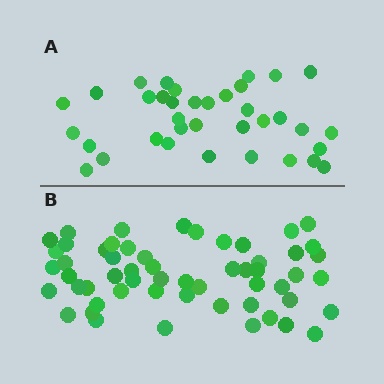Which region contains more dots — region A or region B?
Region B (the bottom region) has more dots.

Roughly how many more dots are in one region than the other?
Region B has approximately 20 more dots than region A.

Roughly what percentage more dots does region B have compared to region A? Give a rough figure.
About 55% more.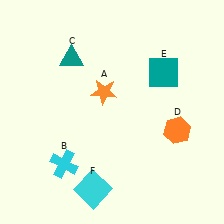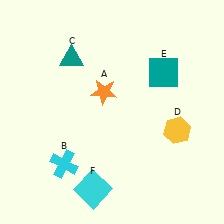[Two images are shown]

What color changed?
The hexagon (D) changed from orange in Image 1 to yellow in Image 2.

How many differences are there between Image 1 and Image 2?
There is 1 difference between the two images.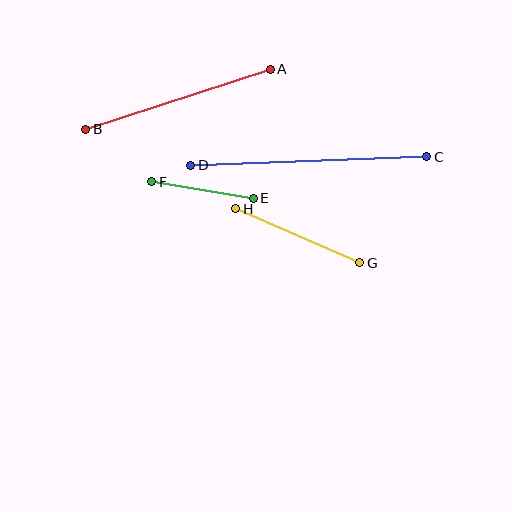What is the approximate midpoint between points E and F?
The midpoint is at approximately (202, 190) pixels.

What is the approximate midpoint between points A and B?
The midpoint is at approximately (178, 99) pixels.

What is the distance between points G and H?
The distance is approximately 135 pixels.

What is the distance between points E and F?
The distance is approximately 103 pixels.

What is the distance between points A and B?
The distance is approximately 194 pixels.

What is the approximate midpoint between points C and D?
The midpoint is at approximately (309, 161) pixels.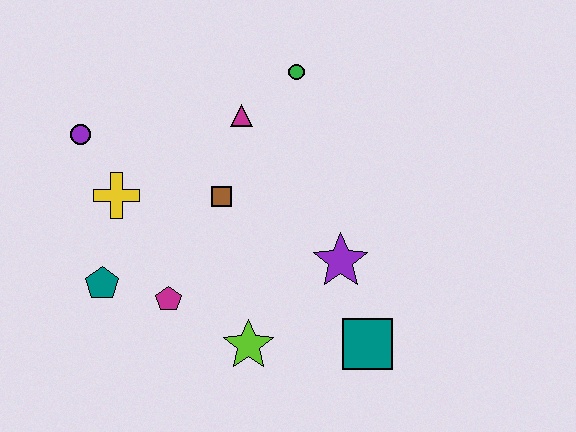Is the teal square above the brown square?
No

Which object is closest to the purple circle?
The yellow cross is closest to the purple circle.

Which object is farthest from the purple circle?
The teal square is farthest from the purple circle.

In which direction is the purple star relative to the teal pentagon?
The purple star is to the right of the teal pentagon.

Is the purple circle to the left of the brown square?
Yes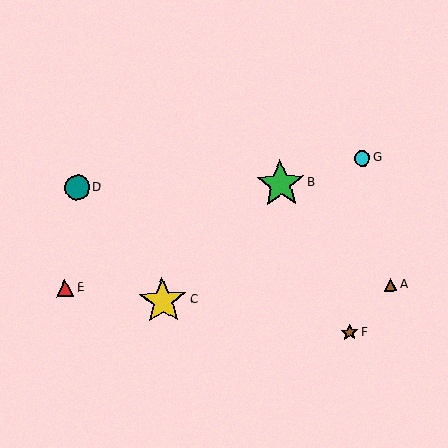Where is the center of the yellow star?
The center of the yellow star is at (163, 301).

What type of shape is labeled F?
Shape F is a brown star.